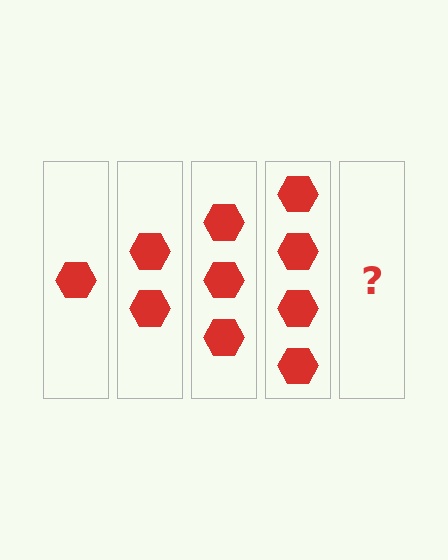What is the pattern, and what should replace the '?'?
The pattern is that each step adds one more hexagon. The '?' should be 5 hexagons.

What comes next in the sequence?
The next element should be 5 hexagons.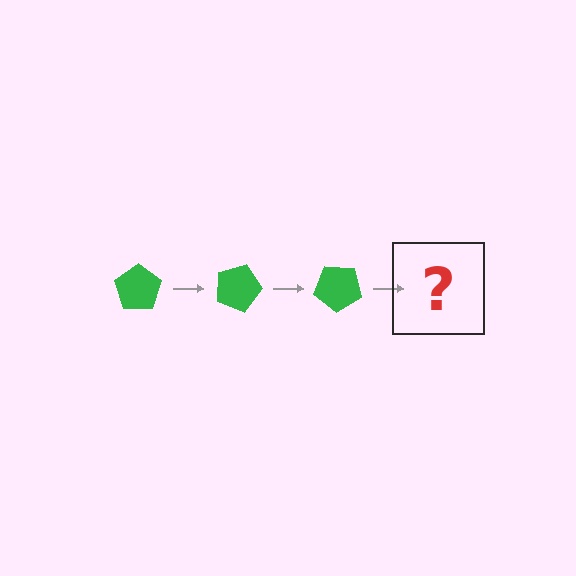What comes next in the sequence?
The next element should be a green pentagon rotated 60 degrees.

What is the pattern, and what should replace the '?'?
The pattern is that the pentagon rotates 20 degrees each step. The '?' should be a green pentagon rotated 60 degrees.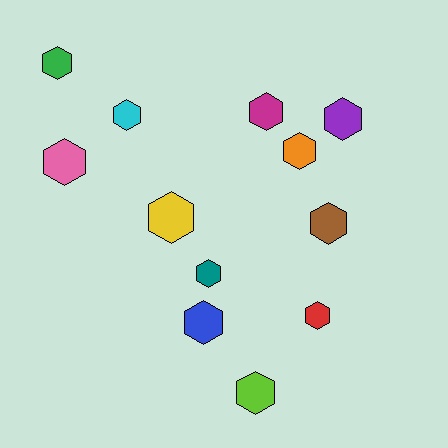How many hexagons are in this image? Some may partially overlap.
There are 12 hexagons.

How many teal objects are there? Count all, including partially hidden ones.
There is 1 teal object.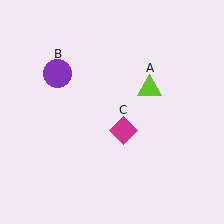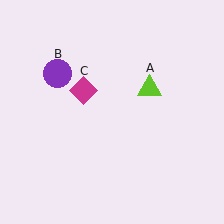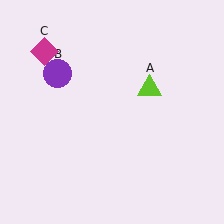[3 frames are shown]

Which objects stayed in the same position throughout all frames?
Lime triangle (object A) and purple circle (object B) remained stationary.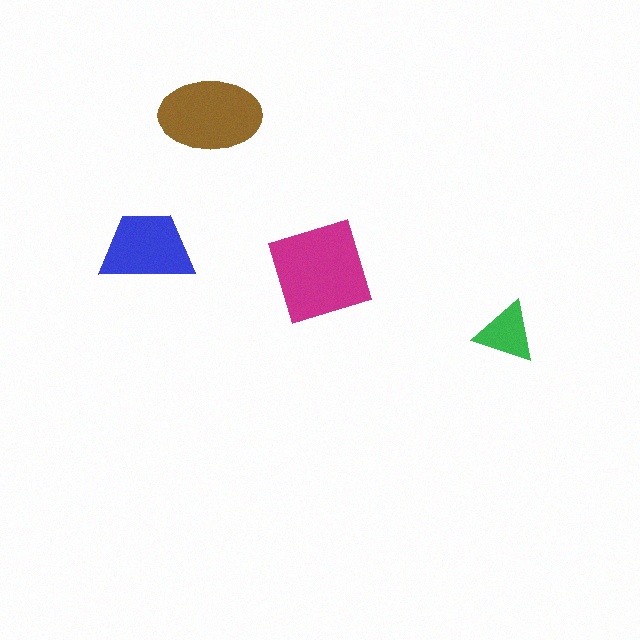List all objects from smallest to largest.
The green triangle, the blue trapezoid, the brown ellipse, the magenta square.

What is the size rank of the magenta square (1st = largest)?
1st.